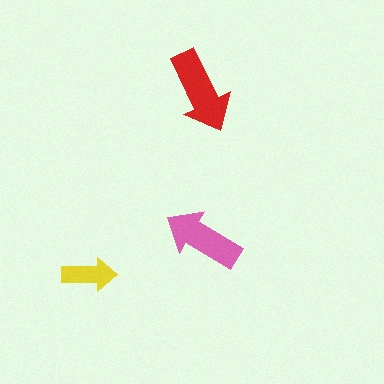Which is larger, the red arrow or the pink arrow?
The red one.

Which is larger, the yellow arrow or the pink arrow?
The pink one.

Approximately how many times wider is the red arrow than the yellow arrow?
About 1.5 times wider.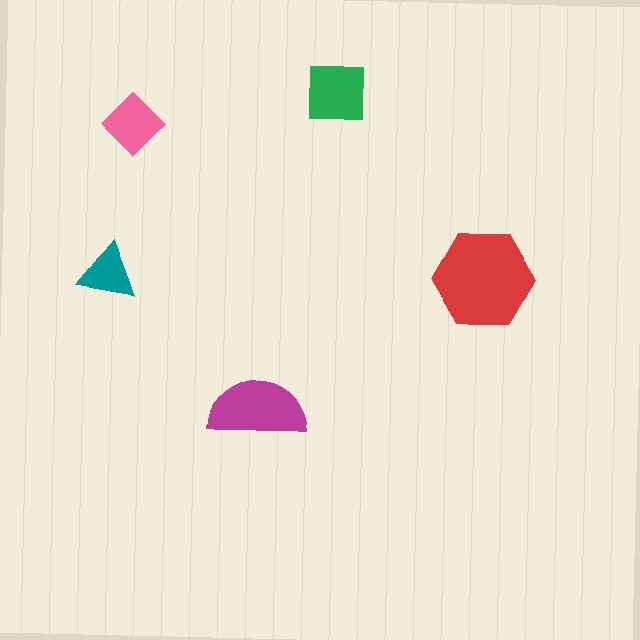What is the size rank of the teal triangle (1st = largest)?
5th.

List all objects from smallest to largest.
The teal triangle, the pink diamond, the green square, the magenta semicircle, the red hexagon.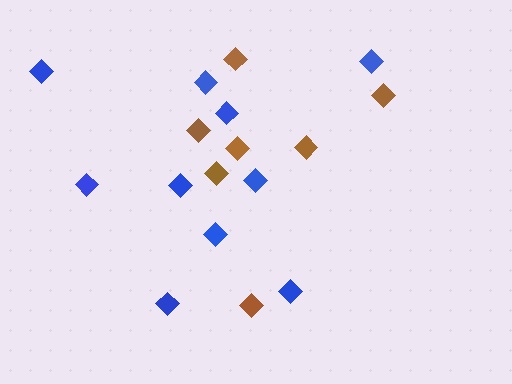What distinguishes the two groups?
There are 2 groups: one group of brown diamonds (7) and one group of blue diamonds (10).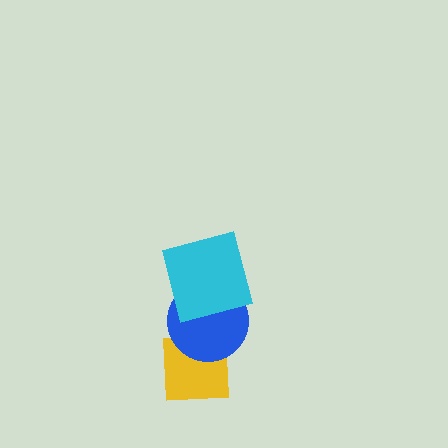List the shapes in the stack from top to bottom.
From top to bottom: the cyan square, the blue circle, the yellow square.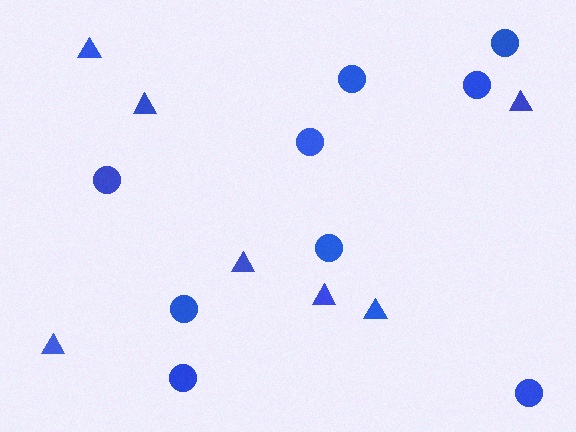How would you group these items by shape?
There are 2 groups: one group of circles (9) and one group of triangles (7).